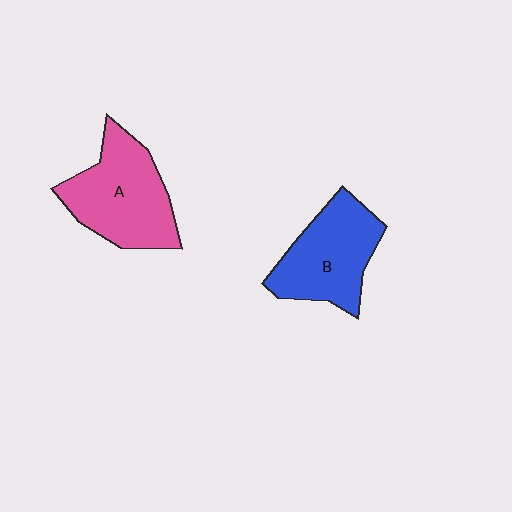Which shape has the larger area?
Shape A (pink).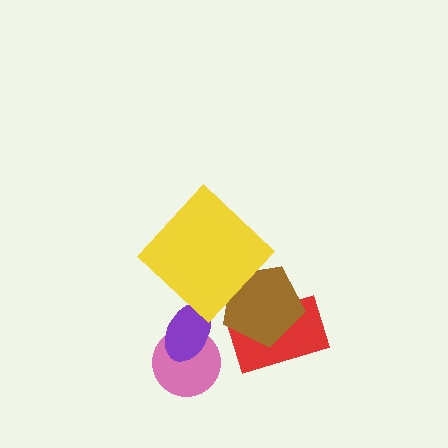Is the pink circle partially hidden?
Yes, it is partially covered by another shape.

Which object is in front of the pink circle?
The purple ellipse is in front of the pink circle.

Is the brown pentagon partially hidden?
Yes, it is partially covered by another shape.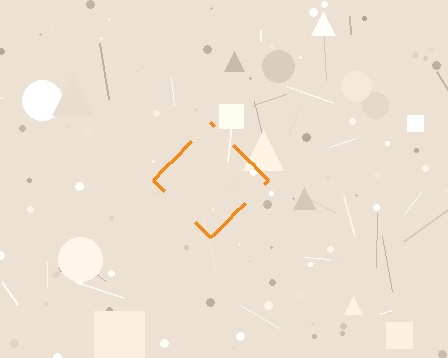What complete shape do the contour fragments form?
The contour fragments form a diamond.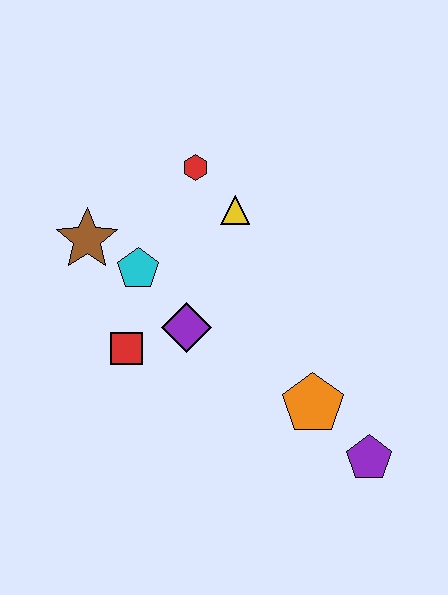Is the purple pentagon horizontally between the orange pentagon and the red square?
No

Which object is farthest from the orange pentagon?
The brown star is farthest from the orange pentagon.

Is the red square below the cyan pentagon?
Yes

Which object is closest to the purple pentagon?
The orange pentagon is closest to the purple pentagon.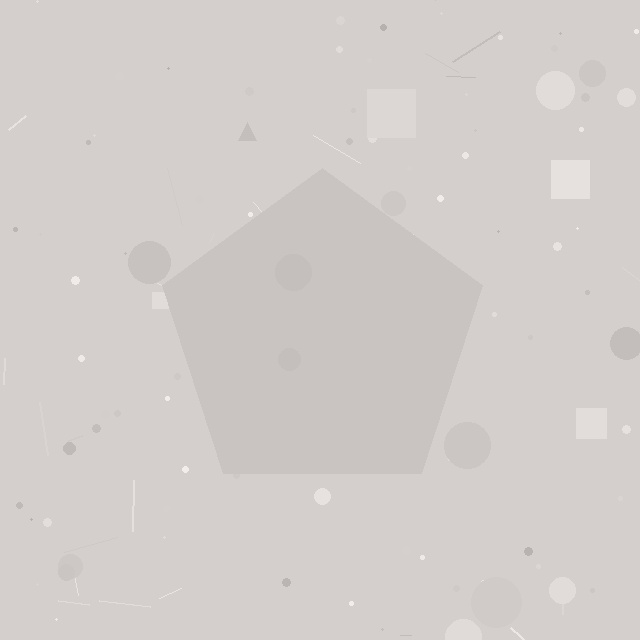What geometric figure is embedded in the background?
A pentagon is embedded in the background.